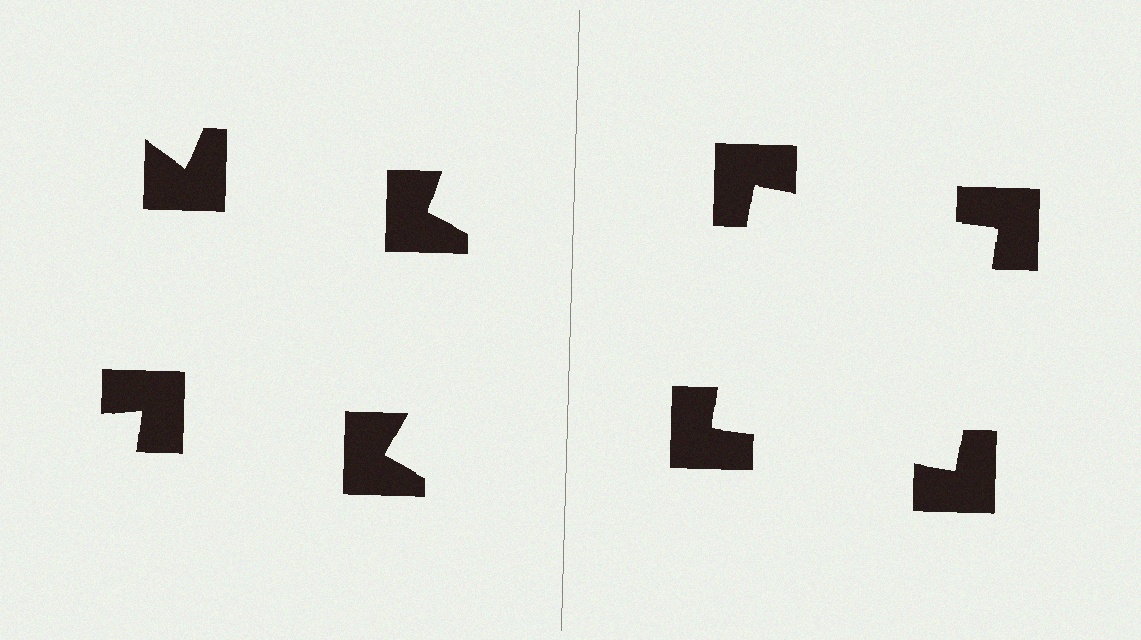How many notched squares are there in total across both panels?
8 — 4 on each side.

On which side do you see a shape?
An illusory square appears on the right side. On the left side the wedge cuts are rotated, so no coherent shape forms.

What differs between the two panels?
The notched squares are positioned identically on both sides; only the wedge orientations differ. On the right they align to a square; on the left they are misaligned.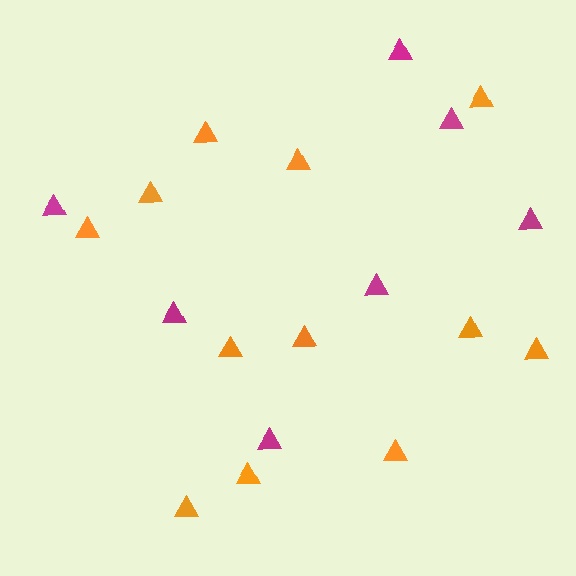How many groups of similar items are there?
There are 2 groups: one group of magenta triangles (7) and one group of orange triangles (12).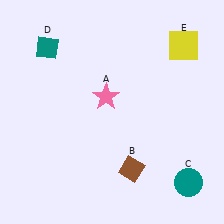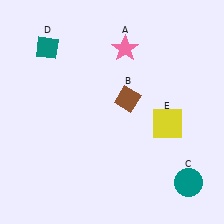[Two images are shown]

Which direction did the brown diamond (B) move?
The brown diamond (B) moved up.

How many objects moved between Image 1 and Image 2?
3 objects moved between the two images.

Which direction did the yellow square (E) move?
The yellow square (E) moved down.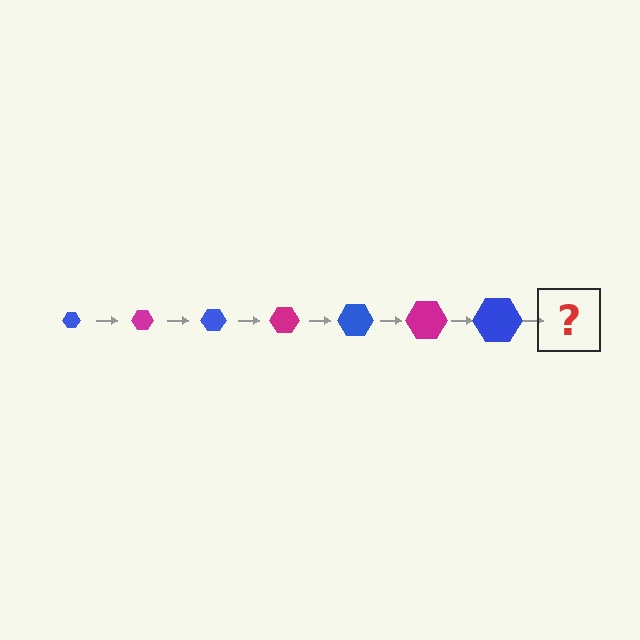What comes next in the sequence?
The next element should be a magenta hexagon, larger than the previous one.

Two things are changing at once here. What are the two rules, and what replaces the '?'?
The two rules are that the hexagon grows larger each step and the color cycles through blue and magenta. The '?' should be a magenta hexagon, larger than the previous one.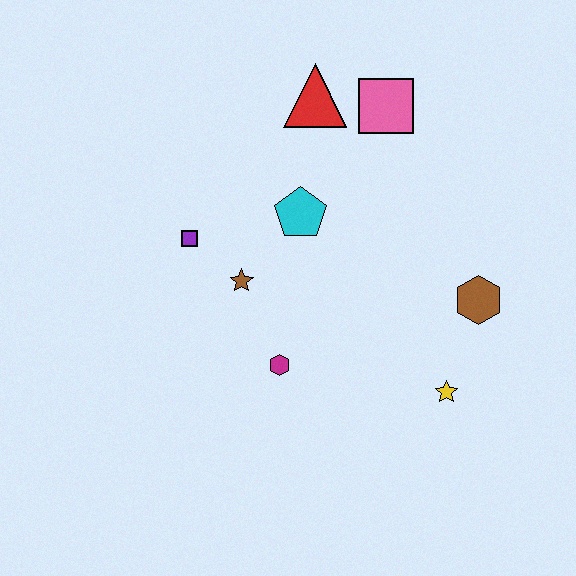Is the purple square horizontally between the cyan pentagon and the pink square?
No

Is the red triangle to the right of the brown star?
Yes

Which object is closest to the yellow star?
The brown hexagon is closest to the yellow star.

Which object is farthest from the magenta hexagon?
The pink square is farthest from the magenta hexagon.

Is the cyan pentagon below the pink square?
Yes